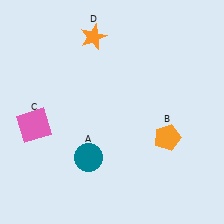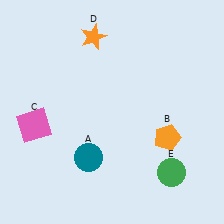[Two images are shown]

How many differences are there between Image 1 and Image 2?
There is 1 difference between the two images.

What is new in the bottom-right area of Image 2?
A green circle (E) was added in the bottom-right area of Image 2.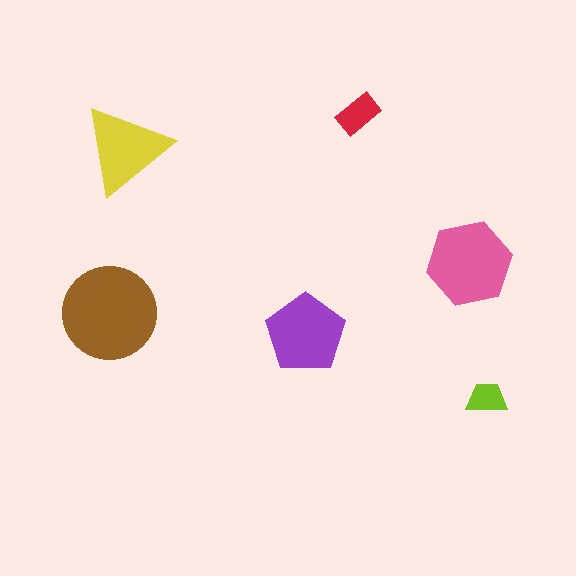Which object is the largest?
The brown circle.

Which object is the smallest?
The lime trapezoid.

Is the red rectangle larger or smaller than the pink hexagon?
Smaller.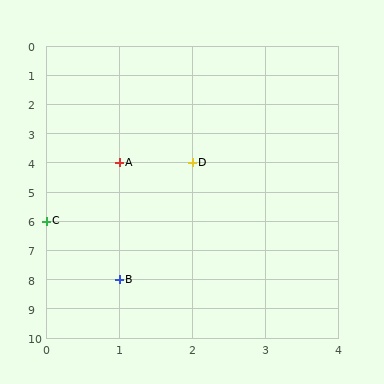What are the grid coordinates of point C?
Point C is at grid coordinates (0, 6).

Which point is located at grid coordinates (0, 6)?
Point C is at (0, 6).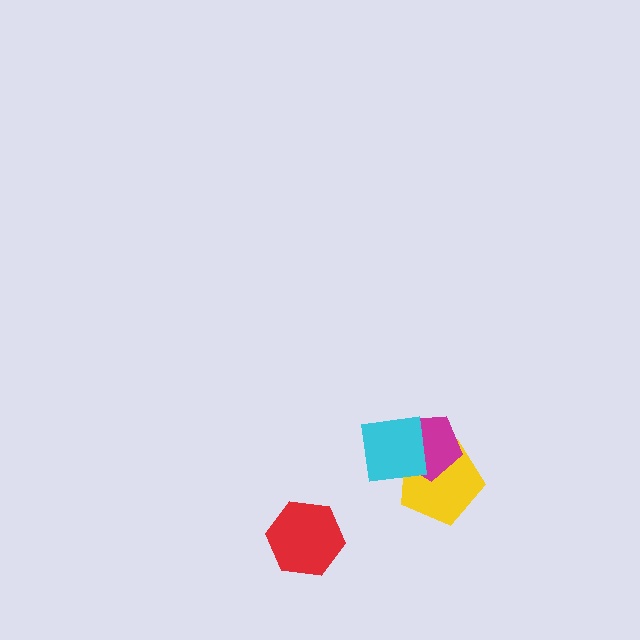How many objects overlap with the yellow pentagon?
2 objects overlap with the yellow pentagon.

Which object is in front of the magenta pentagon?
The cyan square is in front of the magenta pentagon.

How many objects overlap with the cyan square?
2 objects overlap with the cyan square.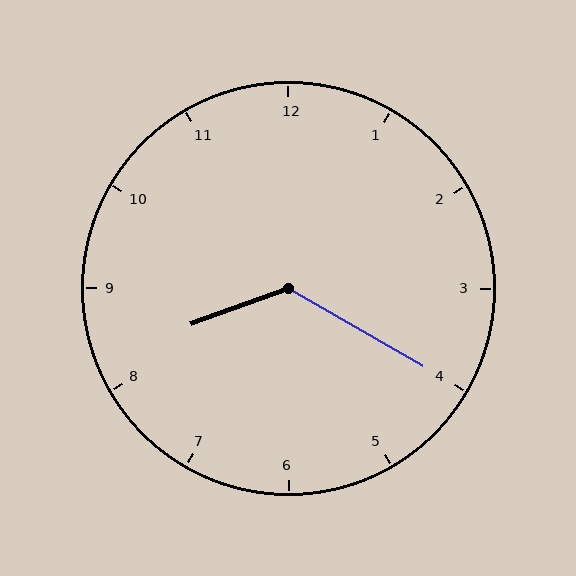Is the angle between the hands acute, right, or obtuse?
It is obtuse.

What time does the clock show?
8:20.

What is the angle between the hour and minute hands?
Approximately 130 degrees.